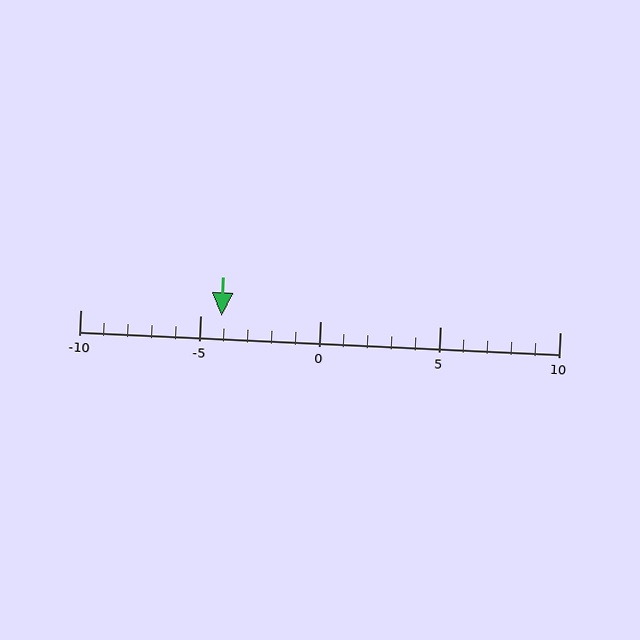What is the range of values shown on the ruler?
The ruler shows values from -10 to 10.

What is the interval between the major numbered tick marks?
The major tick marks are spaced 5 units apart.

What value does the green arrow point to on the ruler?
The green arrow points to approximately -4.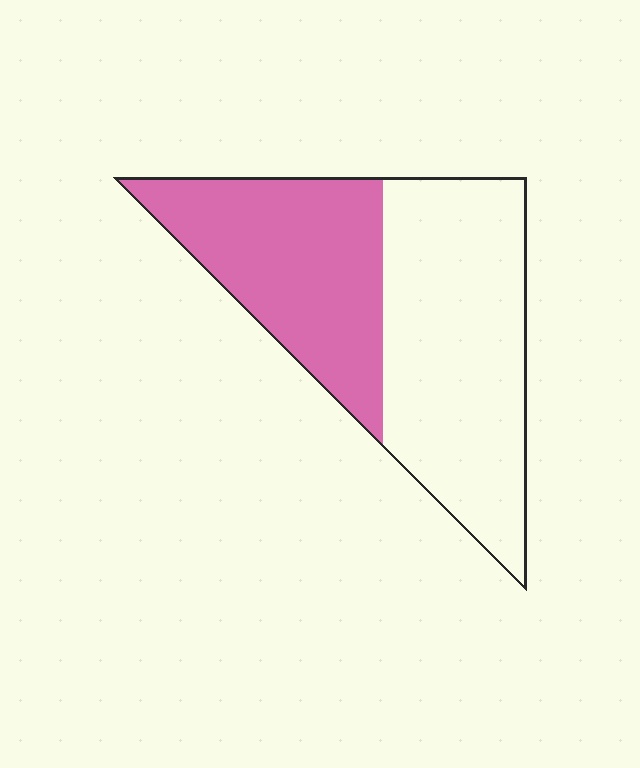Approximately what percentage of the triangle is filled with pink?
Approximately 45%.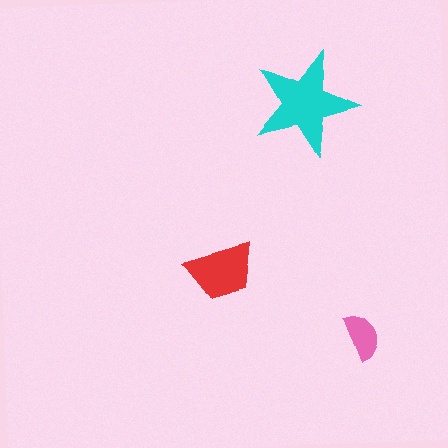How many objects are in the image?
There are 3 objects in the image.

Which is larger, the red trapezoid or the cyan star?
The cyan star.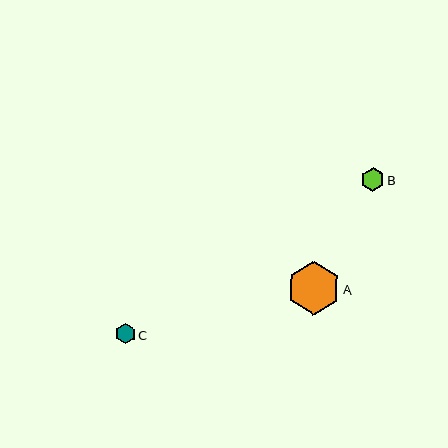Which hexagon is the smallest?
Hexagon C is the smallest with a size of approximately 20 pixels.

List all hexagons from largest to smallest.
From largest to smallest: A, B, C.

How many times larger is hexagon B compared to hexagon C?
Hexagon B is approximately 1.2 times the size of hexagon C.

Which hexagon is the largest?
Hexagon A is the largest with a size of approximately 53 pixels.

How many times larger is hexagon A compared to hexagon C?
Hexagon A is approximately 2.7 times the size of hexagon C.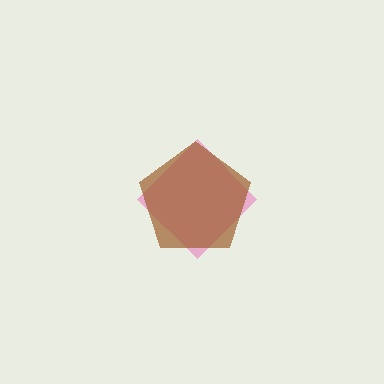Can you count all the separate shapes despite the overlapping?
Yes, there are 2 separate shapes.